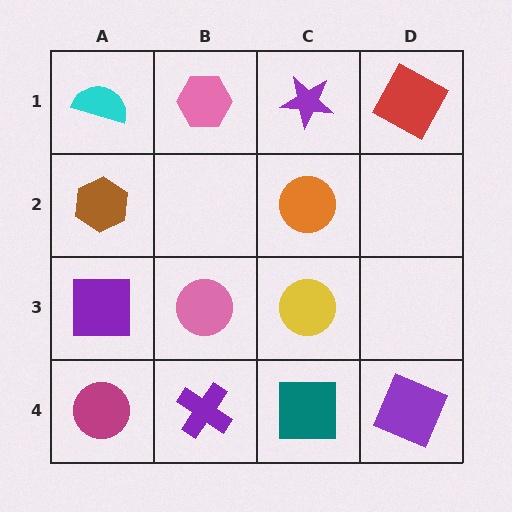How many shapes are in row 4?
4 shapes.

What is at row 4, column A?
A magenta circle.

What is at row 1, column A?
A cyan semicircle.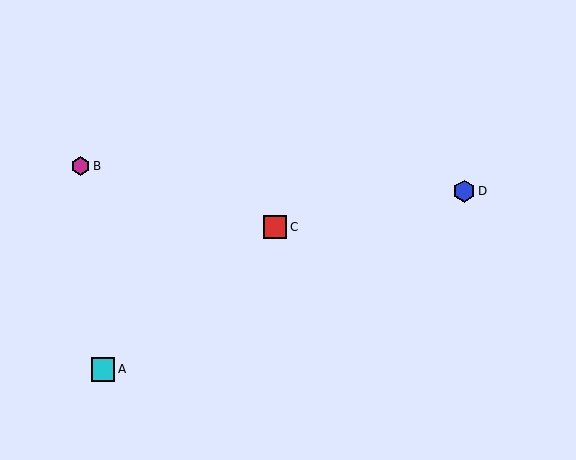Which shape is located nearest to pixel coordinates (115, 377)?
The cyan square (labeled A) at (103, 369) is nearest to that location.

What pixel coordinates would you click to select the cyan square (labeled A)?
Click at (103, 369) to select the cyan square A.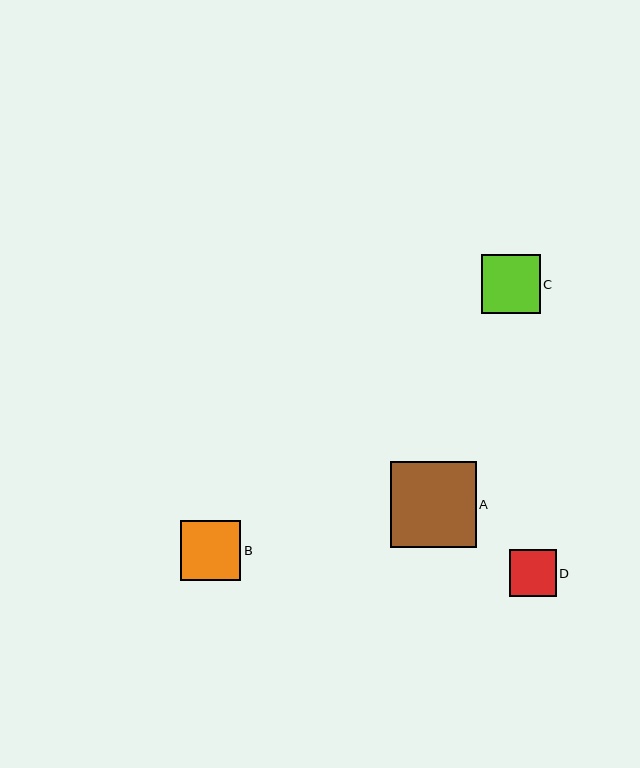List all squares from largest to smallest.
From largest to smallest: A, B, C, D.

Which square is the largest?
Square A is the largest with a size of approximately 85 pixels.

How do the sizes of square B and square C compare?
Square B and square C are approximately the same size.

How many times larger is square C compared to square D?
Square C is approximately 1.3 times the size of square D.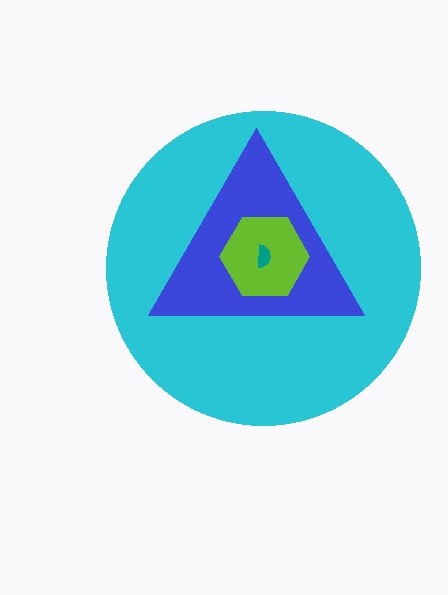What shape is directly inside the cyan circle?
The blue triangle.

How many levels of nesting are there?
4.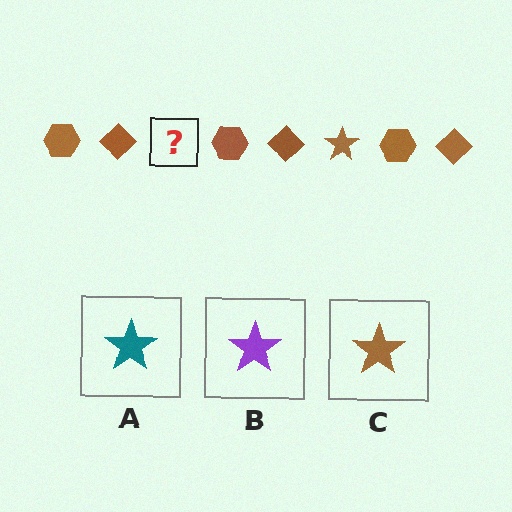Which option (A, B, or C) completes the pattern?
C.